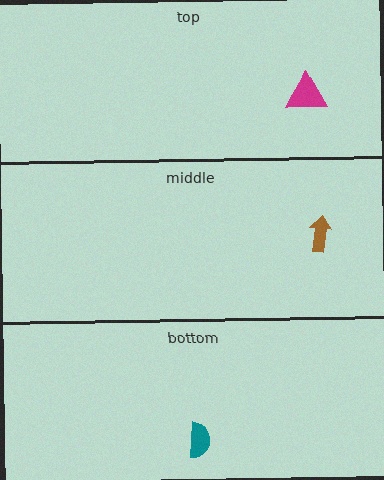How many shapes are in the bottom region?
1.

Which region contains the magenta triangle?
The top region.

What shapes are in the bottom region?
The teal semicircle.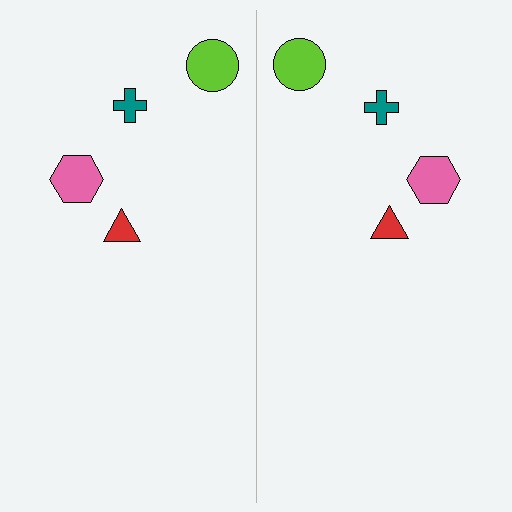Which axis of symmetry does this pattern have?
The pattern has a vertical axis of symmetry running through the center of the image.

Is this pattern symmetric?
Yes, this pattern has bilateral (reflection) symmetry.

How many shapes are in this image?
There are 8 shapes in this image.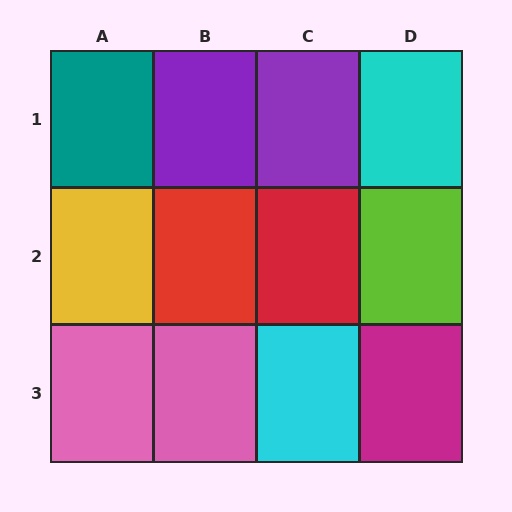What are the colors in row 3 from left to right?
Pink, pink, cyan, magenta.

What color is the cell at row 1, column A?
Teal.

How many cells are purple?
2 cells are purple.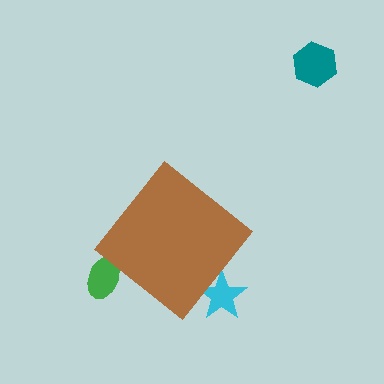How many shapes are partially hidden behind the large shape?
2 shapes are partially hidden.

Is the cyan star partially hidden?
Yes, the cyan star is partially hidden behind the brown diamond.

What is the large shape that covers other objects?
A brown diamond.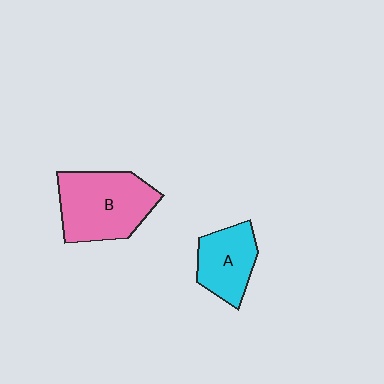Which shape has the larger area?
Shape B (pink).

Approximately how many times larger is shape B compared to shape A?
Approximately 1.6 times.